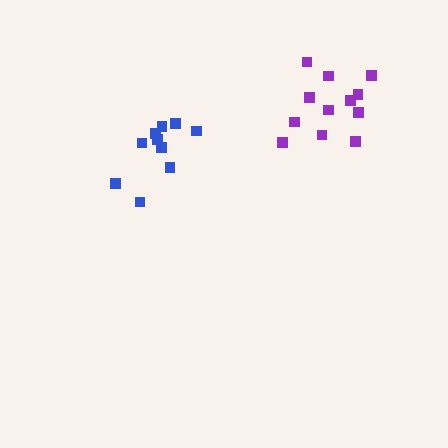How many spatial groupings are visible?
There are 2 spatial groupings.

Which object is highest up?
The purple cluster is topmost.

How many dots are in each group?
Group 1: 12 dots, Group 2: 10 dots (22 total).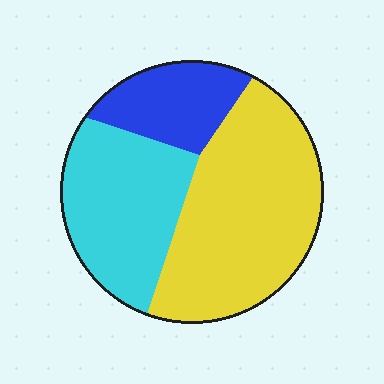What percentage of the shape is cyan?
Cyan takes up about one third (1/3) of the shape.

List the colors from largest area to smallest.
From largest to smallest: yellow, cyan, blue.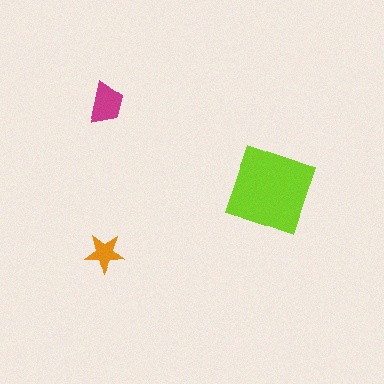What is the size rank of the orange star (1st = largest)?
3rd.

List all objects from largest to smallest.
The lime diamond, the magenta trapezoid, the orange star.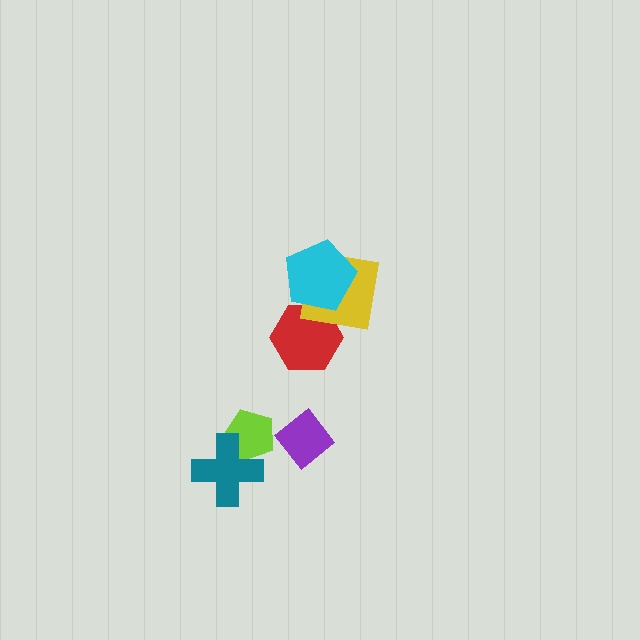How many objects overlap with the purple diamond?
0 objects overlap with the purple diamond.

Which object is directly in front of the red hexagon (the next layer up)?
The yellow square is directly in front of the red hexagon.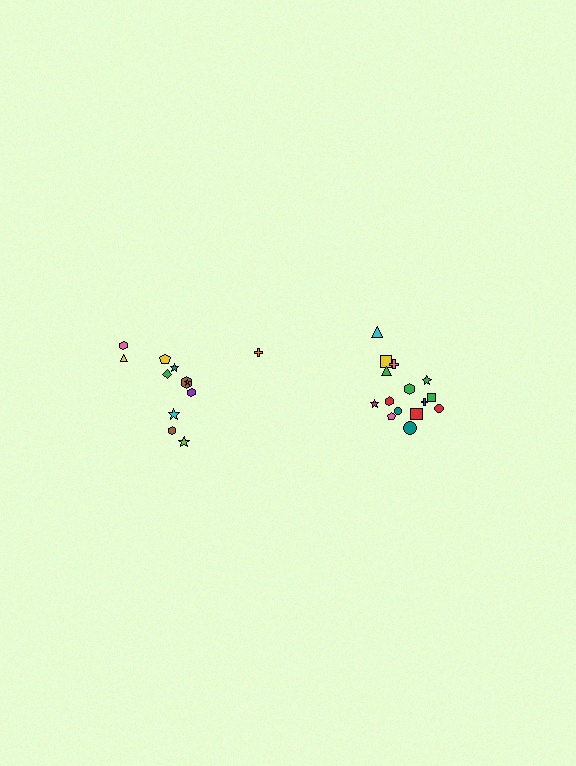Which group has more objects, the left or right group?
The right group.